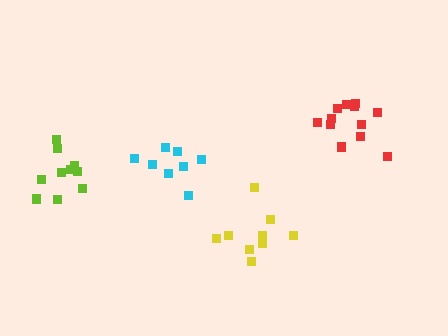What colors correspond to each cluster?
The clusters are colored: red, yellow, cyan, lime.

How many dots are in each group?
Group 1: 12 dots, Group 2: 9 dots, Group 3: 8 dots, Group 4: 11 dots (40 total).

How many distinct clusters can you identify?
There are 4 distinct clusters.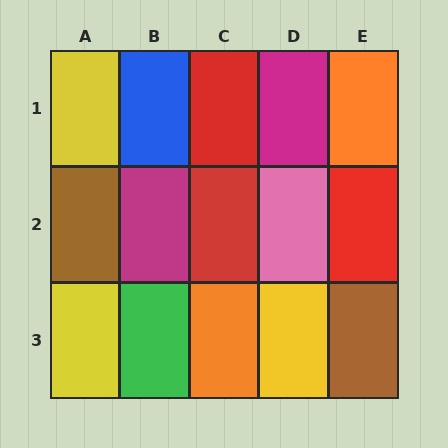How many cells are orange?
2 cells are orange.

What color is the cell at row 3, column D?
Yellow.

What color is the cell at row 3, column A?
Yellow.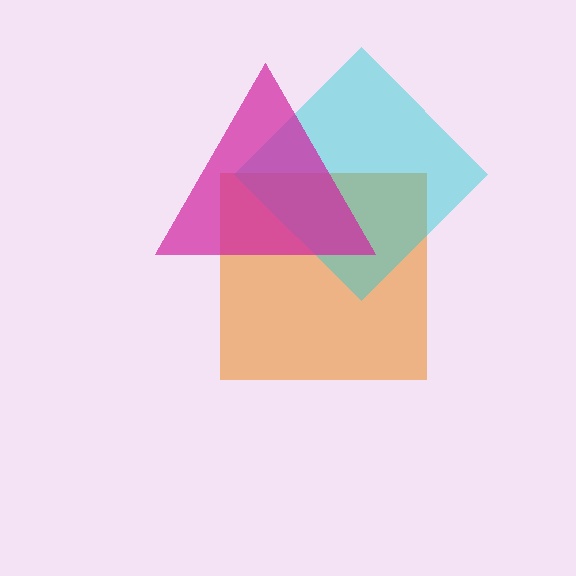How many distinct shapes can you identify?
There are 3 distinct shapes: an orange square, a cyan diamond, a magenta triangle.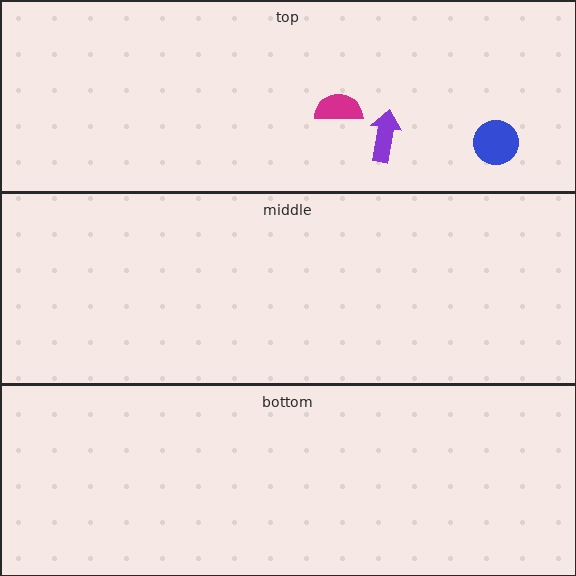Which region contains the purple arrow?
The top region.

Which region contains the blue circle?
The top region.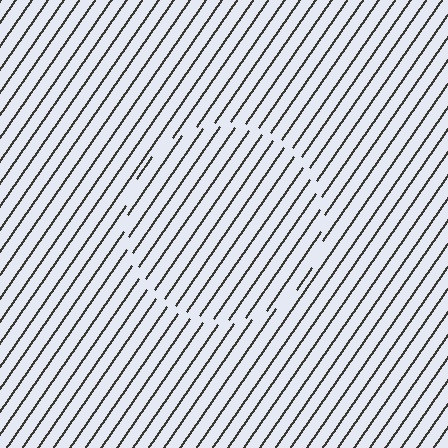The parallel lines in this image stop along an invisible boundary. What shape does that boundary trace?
An illusory circle. The interior of the shape contains the same grating, shifted by half a period — the contour is defined by the phase discontinuity where line-ends from the inner and outer gratings abut.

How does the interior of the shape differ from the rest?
The interior of the shape contains the same grating, shifted by half a period — the contour is defined by the phase discontinuity where line-ends from the inner and outer gratings abut.